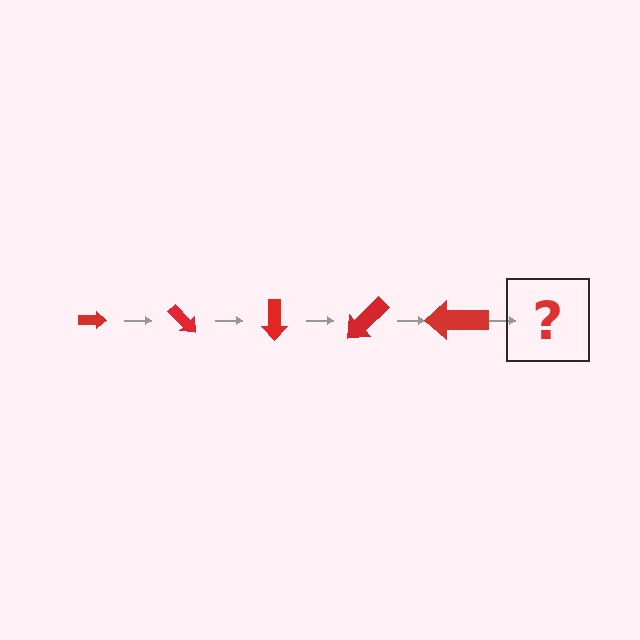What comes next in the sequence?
The next element should be an arrow, larger than the previous one and rotated 225 degrees from the start.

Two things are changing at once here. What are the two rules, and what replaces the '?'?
The two rules are that the arrow grows larger each step and it rotates 45 degrees each step. The '?' should be an arrow, larger than the previous one and rotated 225 degrees from the start.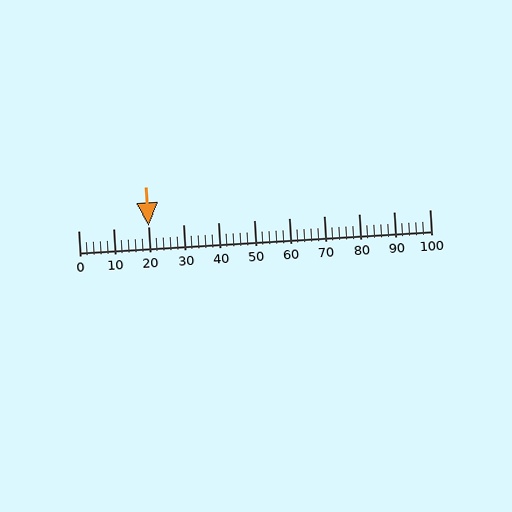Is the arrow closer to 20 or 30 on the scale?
The arrow is closer to 20.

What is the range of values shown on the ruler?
The ruler shows values from 0 to 100.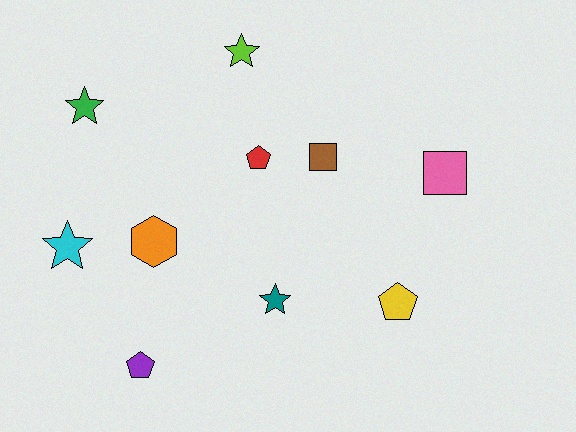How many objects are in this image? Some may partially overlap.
There are 10 objects.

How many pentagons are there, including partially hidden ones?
There are 3 pentagons.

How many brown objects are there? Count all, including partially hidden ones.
There is 1 brown object.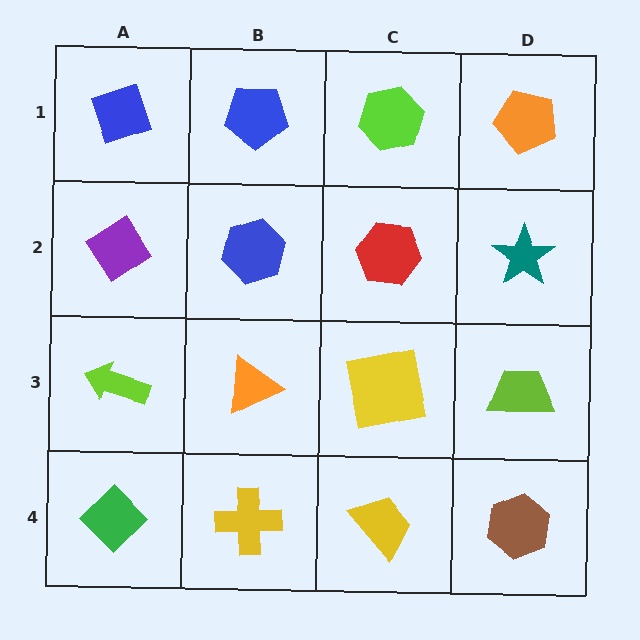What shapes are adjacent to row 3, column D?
A teal star (row 2, column D), a brown hexagon (row 4, column D), a yellow square (row 3, column C).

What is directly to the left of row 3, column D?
A yellow square.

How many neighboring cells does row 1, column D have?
2.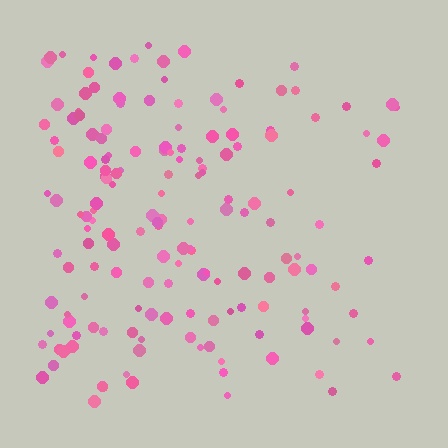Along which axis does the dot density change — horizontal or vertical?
Horizontal.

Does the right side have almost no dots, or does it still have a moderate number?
Still a moderate number, just noticeably fewer than the left.